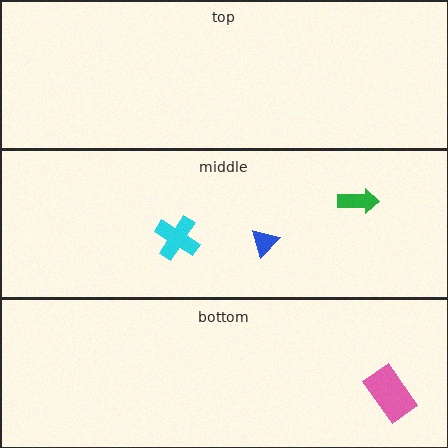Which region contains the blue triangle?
The middle region.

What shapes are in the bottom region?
The pink rectangle.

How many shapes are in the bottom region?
1.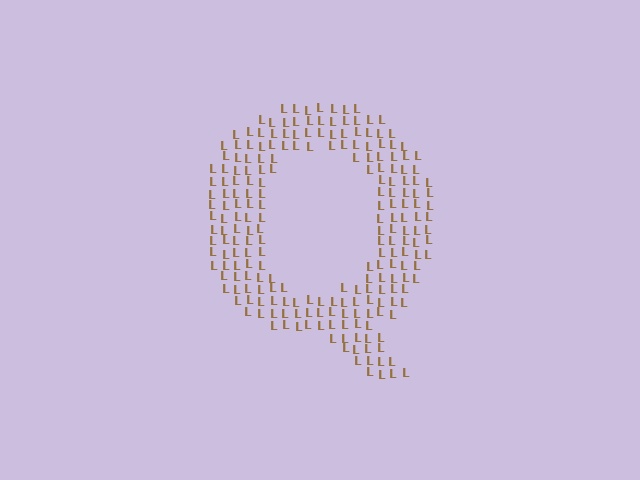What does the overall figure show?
The overall figure shows the letter Q.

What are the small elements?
The small elements are letter L's.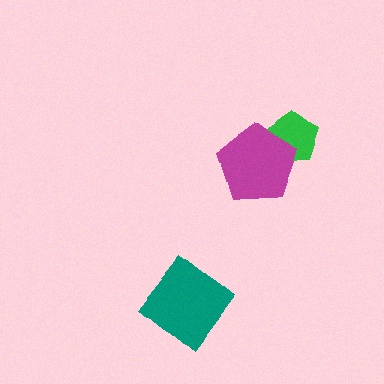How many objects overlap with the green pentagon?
1 object overlaps with the green pentagon.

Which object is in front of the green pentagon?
The magenta pentagon is in front of the green pentagon.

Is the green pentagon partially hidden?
Yes, it is partially covered by another shape.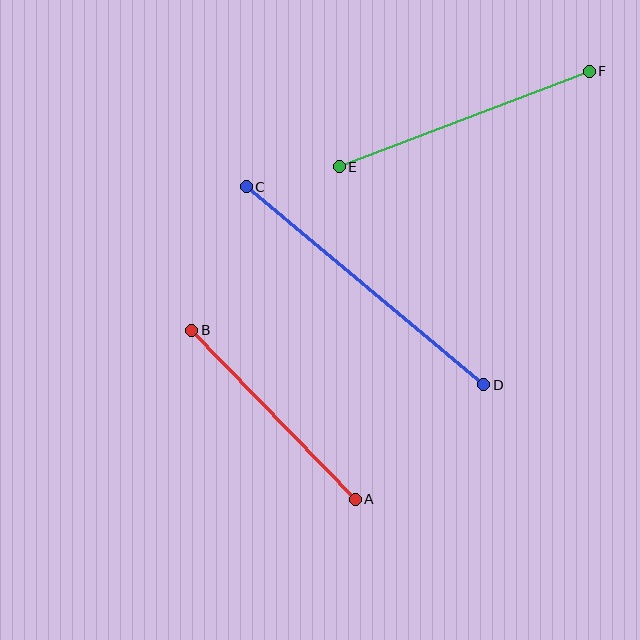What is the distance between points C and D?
The distance is approximately 309 pixels.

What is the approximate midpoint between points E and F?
The midpoint is at approximately (464, 119) pixels.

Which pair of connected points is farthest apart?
Points C and D are farthest apart.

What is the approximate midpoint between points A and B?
The midpoint is at approximately (273, 415) pixels.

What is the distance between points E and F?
The distance is approximately 268 pixels.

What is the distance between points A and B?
The distance is approximately 235 pixels.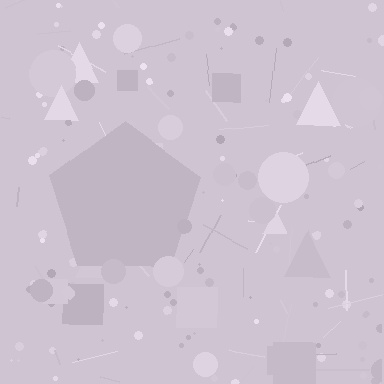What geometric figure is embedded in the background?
A pentagon is embedded in the background.